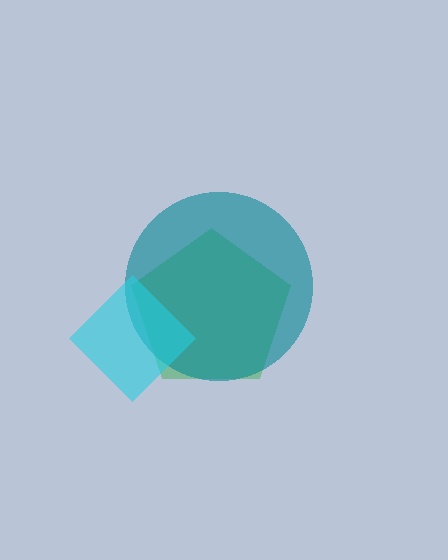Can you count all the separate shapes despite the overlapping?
Yes, there are 3 separate shapes.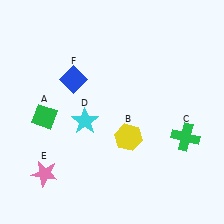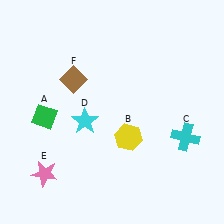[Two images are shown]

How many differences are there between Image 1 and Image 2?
There are 2 differences between the two images.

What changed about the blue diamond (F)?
In Image 1, F is blue. In Image 2, it changed to brown.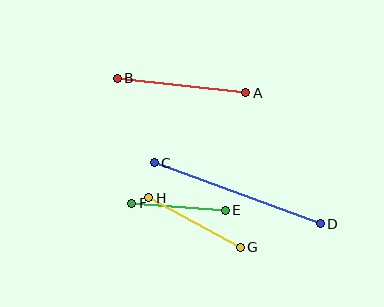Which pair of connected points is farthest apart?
Points C and D are farthest apart.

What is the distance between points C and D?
The distance is approximately 177 pixels.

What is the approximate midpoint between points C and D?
The midpoint is at approximately (237, 193) pixels.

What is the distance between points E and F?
The distance is approximately 93 pixels.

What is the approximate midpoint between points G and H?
The midpoint is at approximately (194, 223) pixels.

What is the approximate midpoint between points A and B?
The midpoint is at approximately (182, 86) pixels.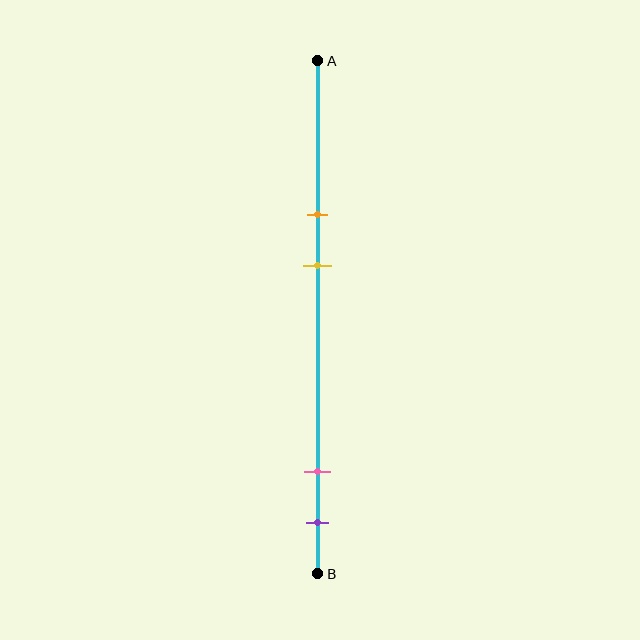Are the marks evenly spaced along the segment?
No, the marks are not evenly spaced.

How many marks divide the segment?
There are 4 marks dividing the segment.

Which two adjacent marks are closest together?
The pink and purple marks are the closest adjacent pair.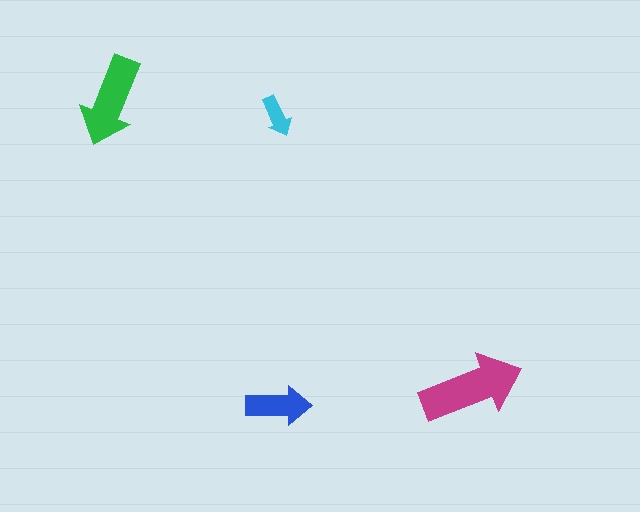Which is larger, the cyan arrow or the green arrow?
The green one.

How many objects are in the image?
There are 4 objects in the image.